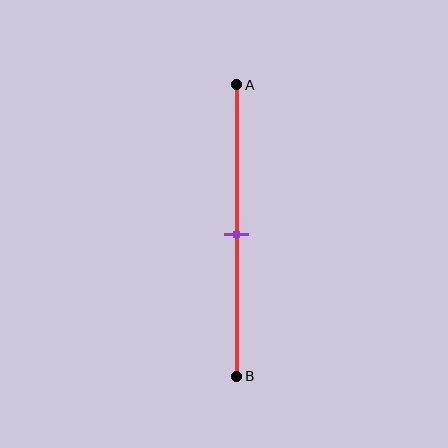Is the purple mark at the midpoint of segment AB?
Yes, the mark is approximately at the midpoint.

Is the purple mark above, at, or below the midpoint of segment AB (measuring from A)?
The purple mark is approximately at the midpoint of segment AB.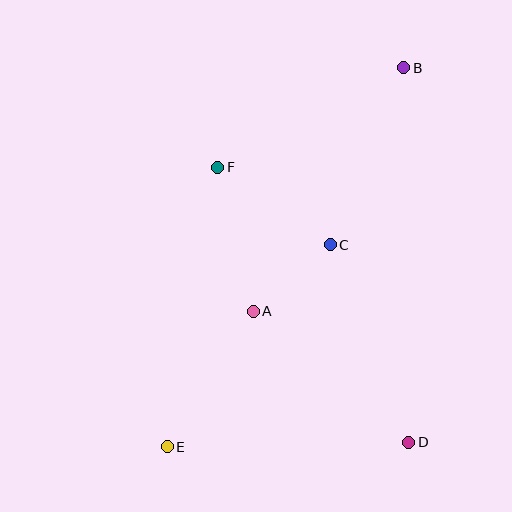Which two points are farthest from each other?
Points B and E are farthest from each other.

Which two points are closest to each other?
Points A and C are closest to each other.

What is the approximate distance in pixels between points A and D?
The distance between A and D is approximately 204 pixels.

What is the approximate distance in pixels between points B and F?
The distance between B and F is approximately 211 pixels.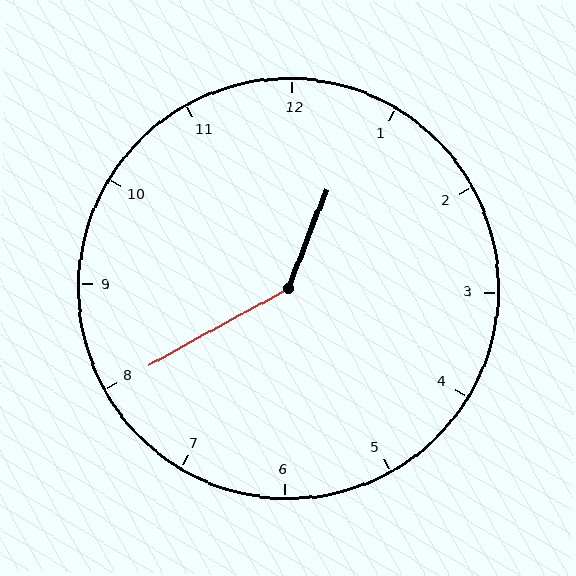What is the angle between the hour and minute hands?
Approximately 140 degrees.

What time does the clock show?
12:40.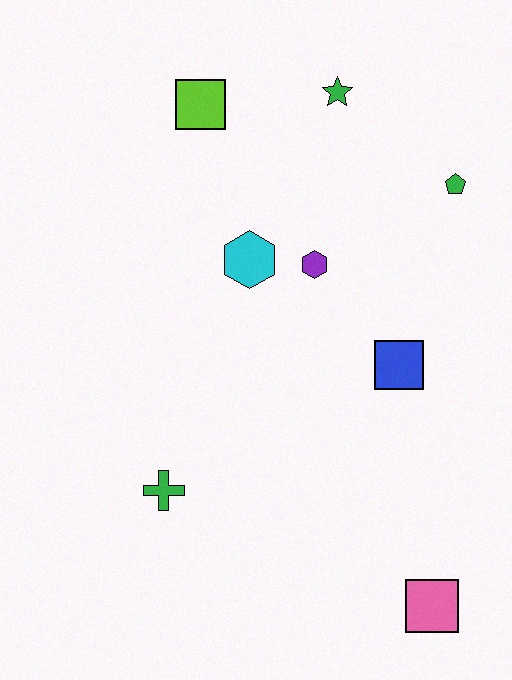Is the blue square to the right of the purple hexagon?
Yes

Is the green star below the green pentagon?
No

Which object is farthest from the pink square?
The lime square is farthest from the pink square.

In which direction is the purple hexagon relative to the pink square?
The purple hexagon is above the pink square.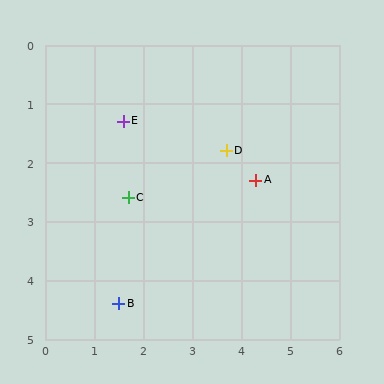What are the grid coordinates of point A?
Point A is at approximately (4.3, 2.3).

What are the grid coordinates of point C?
Point C is at approximately (1.7, 2.6).